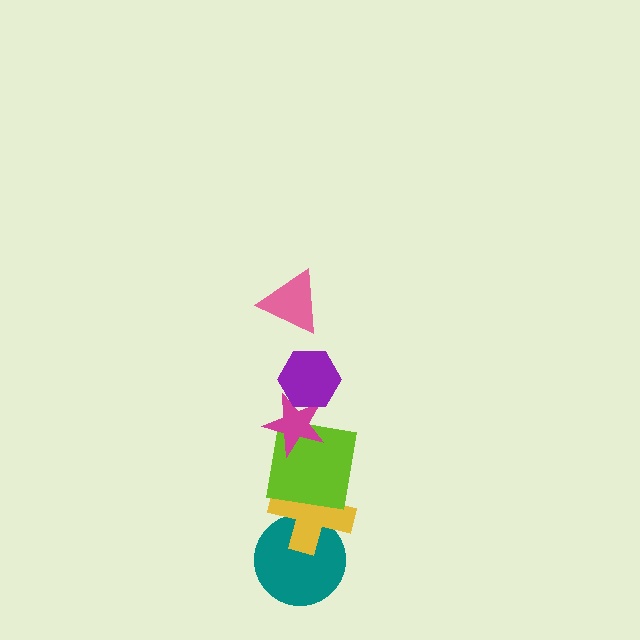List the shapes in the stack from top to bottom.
From top to bottom: the pink triangle, the purple hexagon, the magenta star, the lime square, the yellow cross, the teal circle.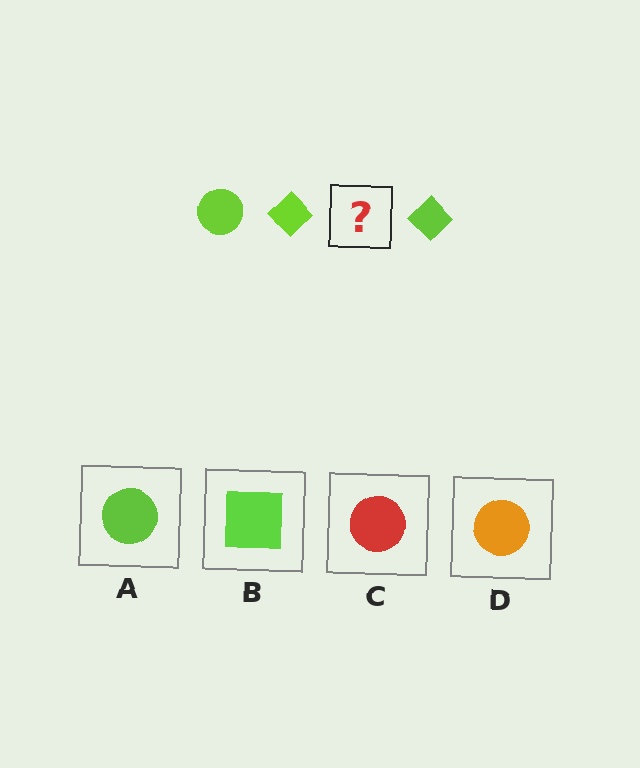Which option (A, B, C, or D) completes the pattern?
A.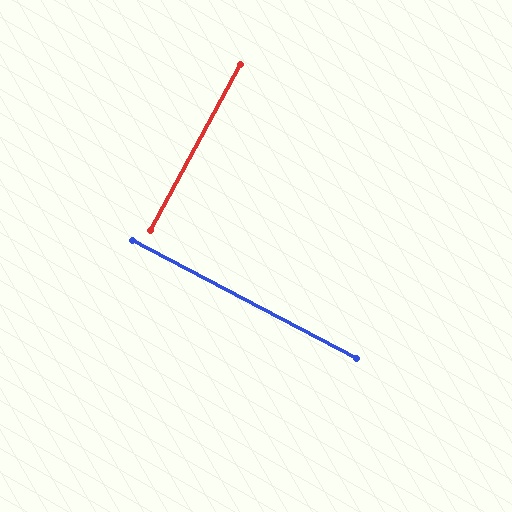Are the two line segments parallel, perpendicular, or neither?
Perpendicular — they meet at approximately 89°.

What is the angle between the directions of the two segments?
Approximately 89 degrees.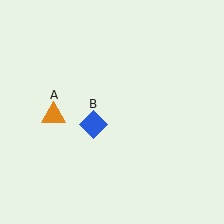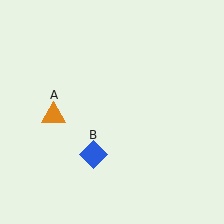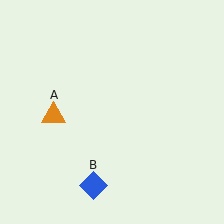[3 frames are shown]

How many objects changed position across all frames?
1 object changed position: blue diamond (object B).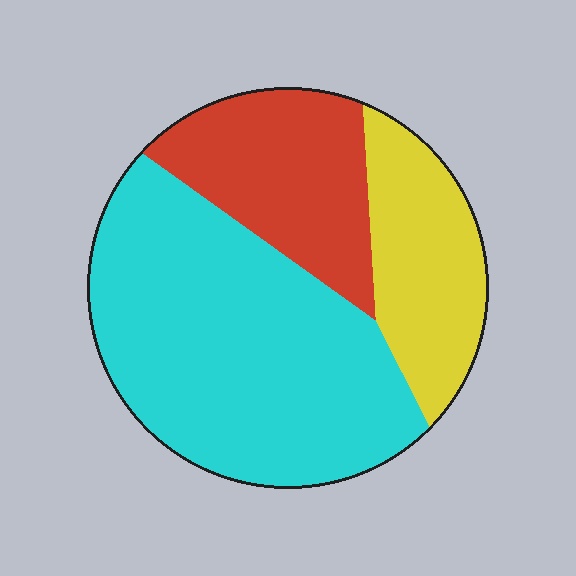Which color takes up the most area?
Cyan, at roughly 55%.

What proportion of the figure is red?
Red covers about 25% of the figure.